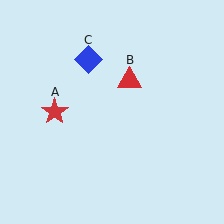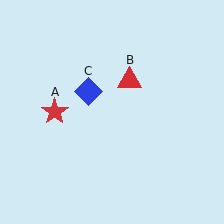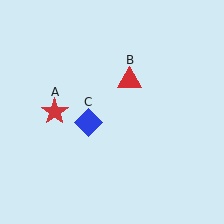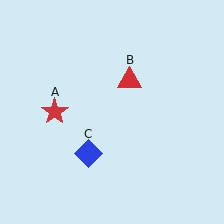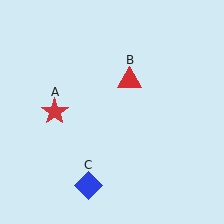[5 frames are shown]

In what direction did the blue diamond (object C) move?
The blue diamond (object C) moved down.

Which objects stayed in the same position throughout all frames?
Red star (object A) and red triangle (object B) remained stationary.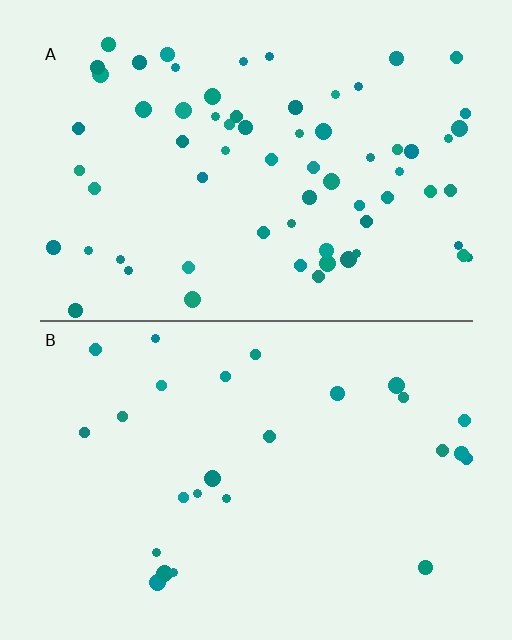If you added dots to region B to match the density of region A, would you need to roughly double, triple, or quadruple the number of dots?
Approximately triple.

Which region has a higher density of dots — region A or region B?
A (the top).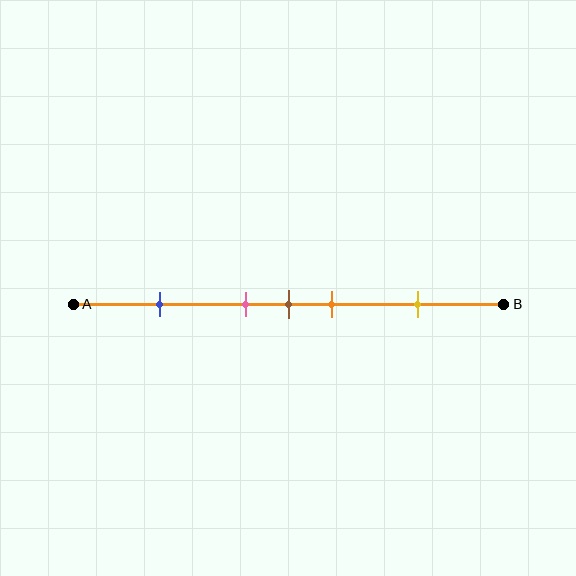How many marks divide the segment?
There are 5 marks dividing the segment.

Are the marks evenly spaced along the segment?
No, the marks are not evenly spaced.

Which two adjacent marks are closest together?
The pink and brown marks are the closest adjacent pair.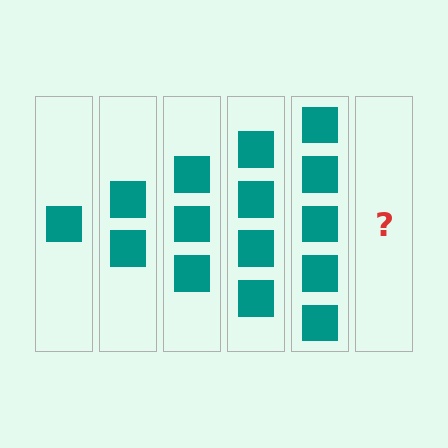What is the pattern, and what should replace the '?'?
The pattern is that each step adds one more square. The '?' should be 6 squares.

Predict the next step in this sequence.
The next step is 6 squares.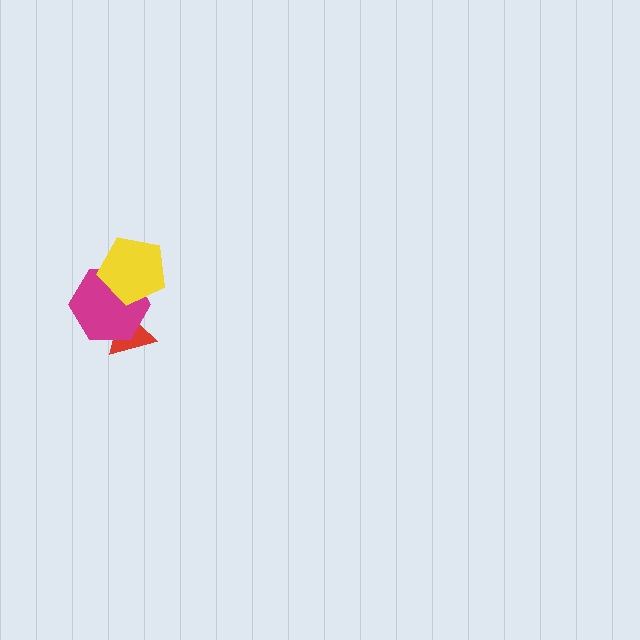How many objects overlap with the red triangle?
1 object overlaps with the red triangle.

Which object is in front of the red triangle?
The magenta hexagon is in front of the red triangle.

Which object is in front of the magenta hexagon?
The yellow pentagon is in front of the magenta hexagon.